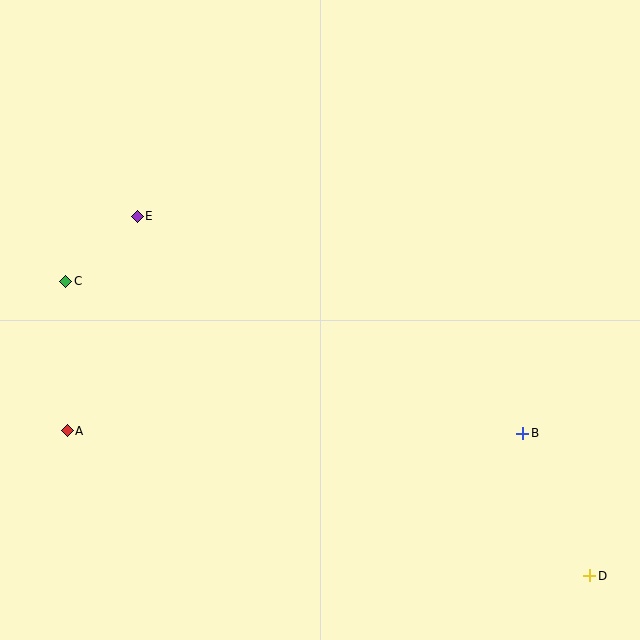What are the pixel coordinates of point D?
Point D is at (590, 576).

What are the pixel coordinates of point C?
Point C is at (66, 281).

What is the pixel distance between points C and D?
The distance between C and D is 601 pixels.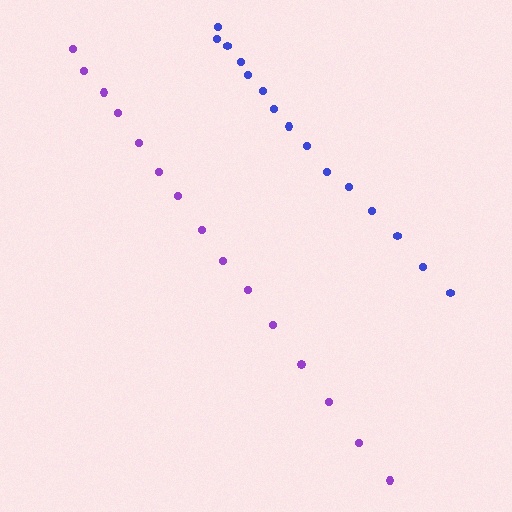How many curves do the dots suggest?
There are 2 distinct paths.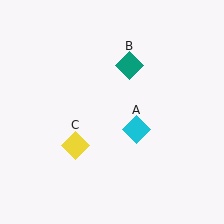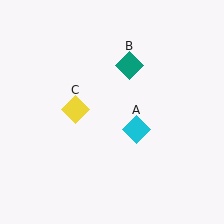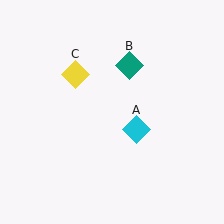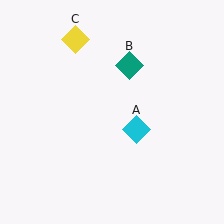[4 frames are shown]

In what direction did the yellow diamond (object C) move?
The yellow diamond (object C) moved up.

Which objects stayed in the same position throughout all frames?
Cyan diamond (object A) and teal diamond (object B) remained stationary.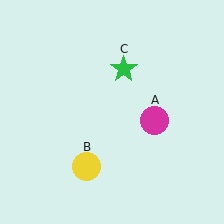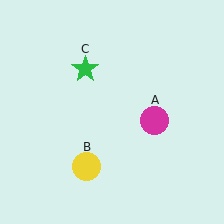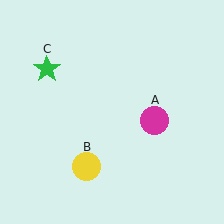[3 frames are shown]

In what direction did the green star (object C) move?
The green star (object C) moved left.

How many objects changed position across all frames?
1 object changed position: green star (object C).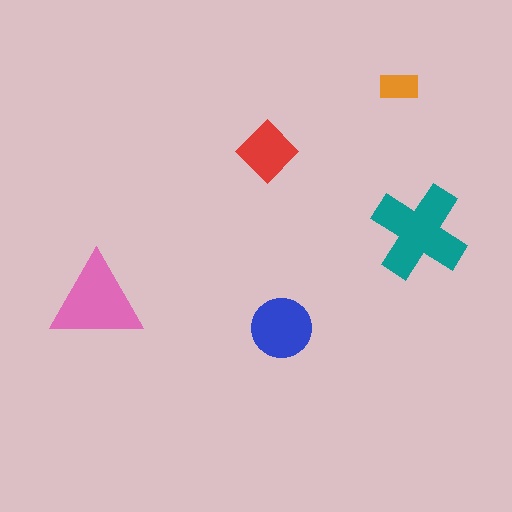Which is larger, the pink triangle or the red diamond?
The pink triangle.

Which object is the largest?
The teal cross.